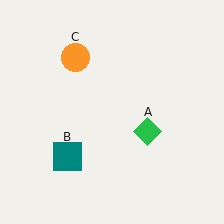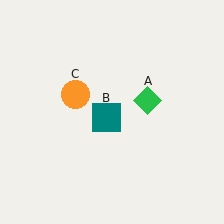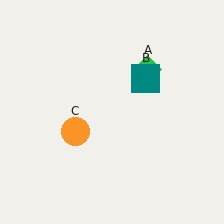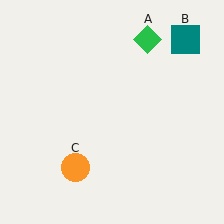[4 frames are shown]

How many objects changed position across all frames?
3 objects changed position: green diamond (object A), teal square (object B), orange circle (object C).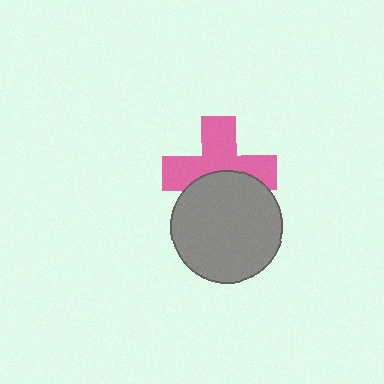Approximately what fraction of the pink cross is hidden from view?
Roughly 39% of the pink cross is hidden behind the gray circle.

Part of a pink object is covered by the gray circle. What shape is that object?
It is a cross.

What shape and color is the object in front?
The object in front is a gray circle.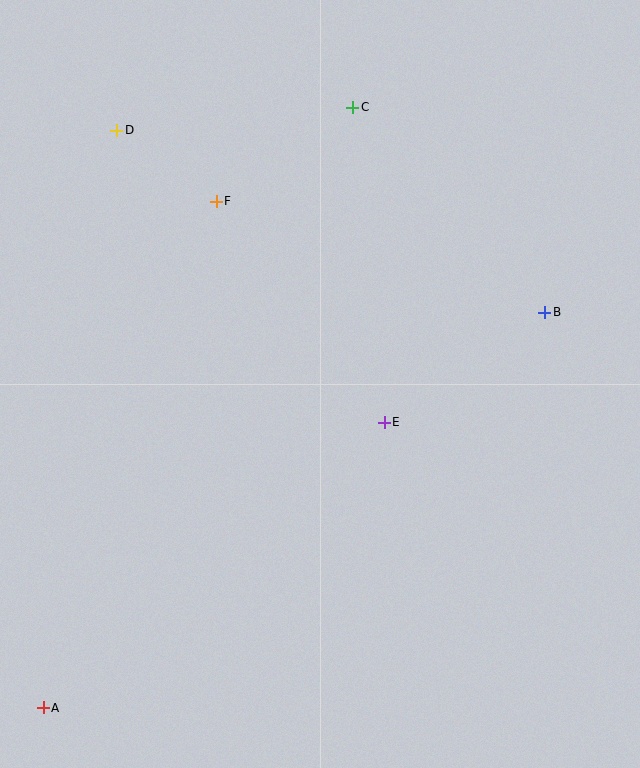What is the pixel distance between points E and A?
The distance between E and A is 445 pixels.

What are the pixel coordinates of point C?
Point C is at (353, 107).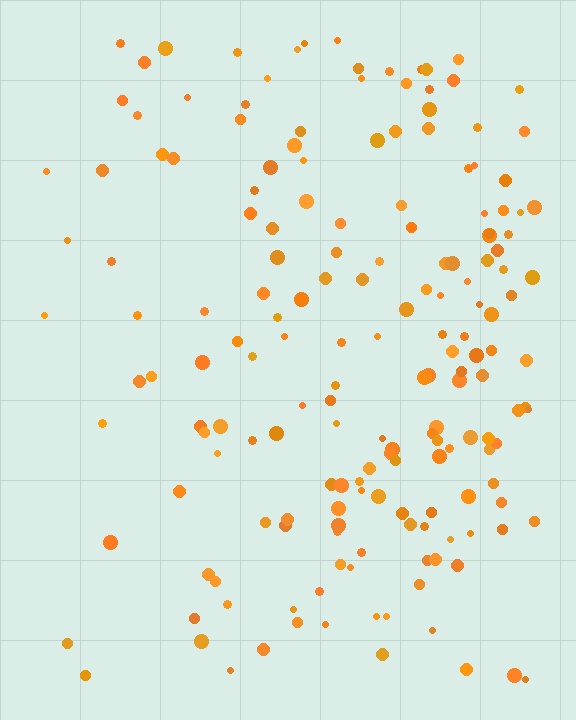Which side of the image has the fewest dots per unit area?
The left.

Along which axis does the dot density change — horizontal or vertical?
Horizontal.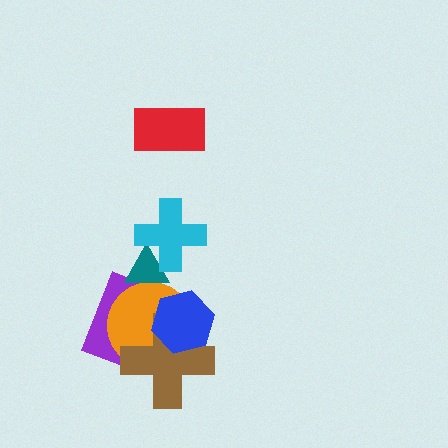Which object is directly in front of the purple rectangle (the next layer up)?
The orange circle is directly in front of the purple rectangle.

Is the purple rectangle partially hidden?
Yes, it is partially covered by another shape.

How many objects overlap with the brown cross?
3 objects overlap with the brown cross.